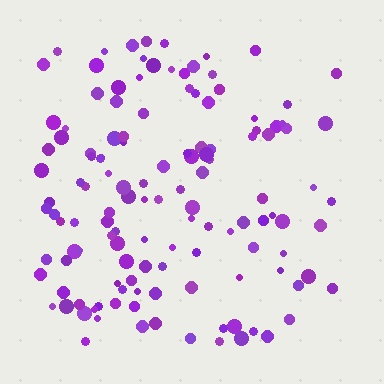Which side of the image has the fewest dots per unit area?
The right.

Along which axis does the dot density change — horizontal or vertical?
Horizontal.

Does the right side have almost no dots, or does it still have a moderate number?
Still a moderate number, just noticeably fewer than the left.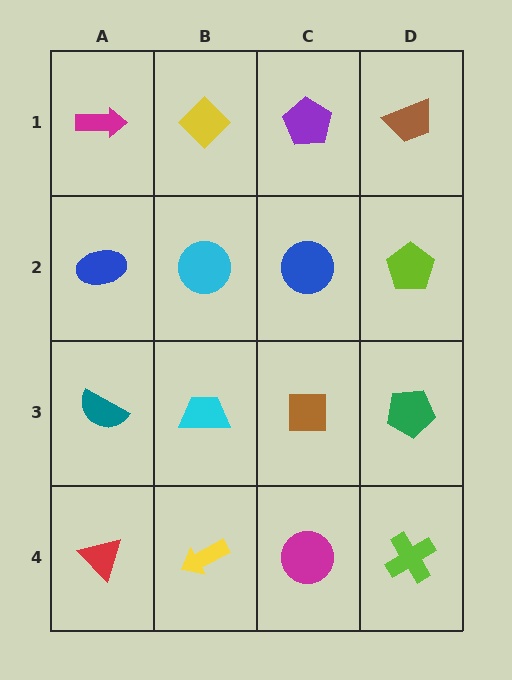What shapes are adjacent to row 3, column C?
A blue circle (row 2, column C), a magenta circle (row 4, column C), a cyan trapezoid (row 3, column B), a green pentagon (row 3, column D).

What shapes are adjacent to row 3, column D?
A lime pentagon (row 2, column D), a lime cross (row 4, column D), a brown square (row 3, column C).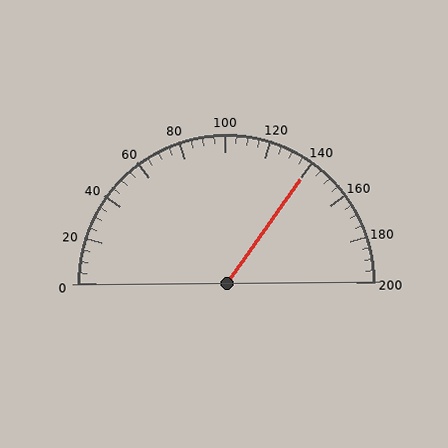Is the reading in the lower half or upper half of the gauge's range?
The reading is in the upper half of the range (0 to 200).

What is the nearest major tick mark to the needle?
The nearest major tick mark is 140.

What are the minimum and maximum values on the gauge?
The gauge ranges from 0 to 200.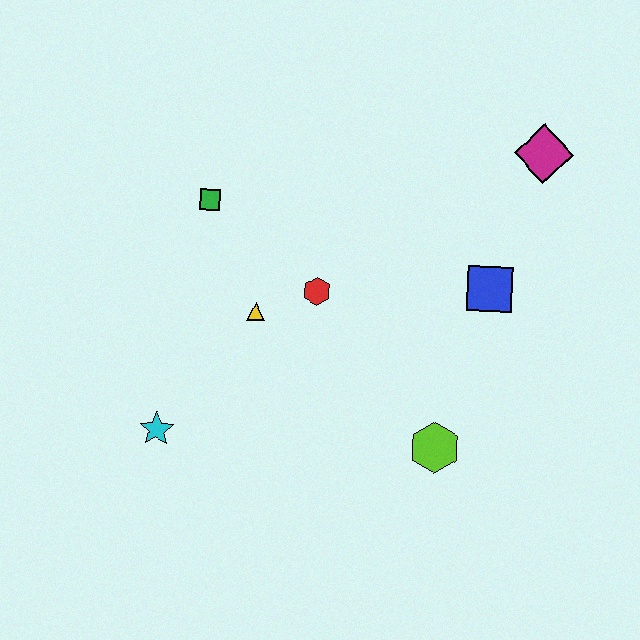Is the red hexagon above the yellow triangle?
Yes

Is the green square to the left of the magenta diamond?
Yes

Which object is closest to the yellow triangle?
The red hexagon is closest to the yellow triangle.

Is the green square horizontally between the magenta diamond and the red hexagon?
No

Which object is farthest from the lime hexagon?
The green square is farthest from the lime hexagon.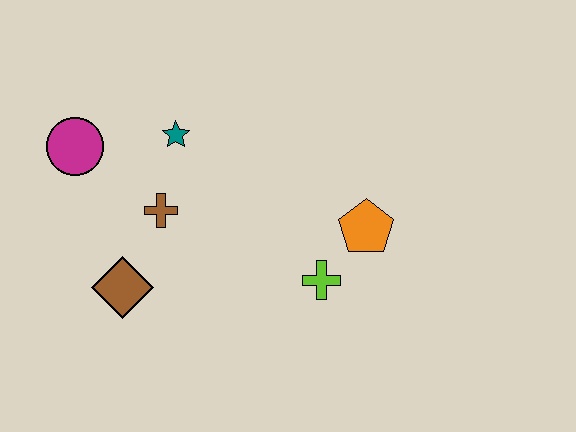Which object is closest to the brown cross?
The teal star is closest to the brown cross.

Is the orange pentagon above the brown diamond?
Yes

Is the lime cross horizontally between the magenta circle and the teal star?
No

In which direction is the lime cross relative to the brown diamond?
The lime cross is to the right of the brown diamond.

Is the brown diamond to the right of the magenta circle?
Yes